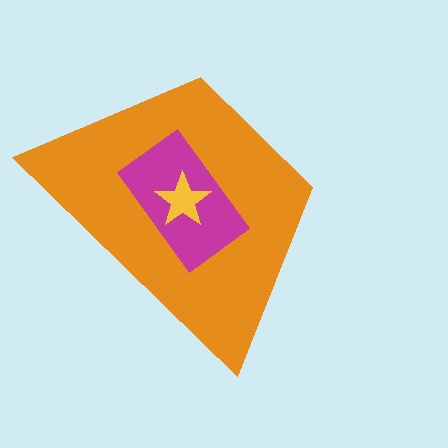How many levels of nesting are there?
3.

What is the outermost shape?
The orange trapezoid.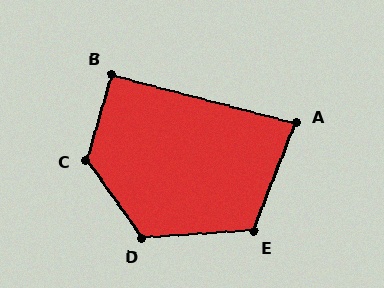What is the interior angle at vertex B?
Approximately 92 degrees (approximately right).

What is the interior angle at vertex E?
Approximately 115 degrees (obtuse).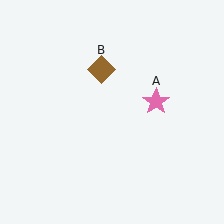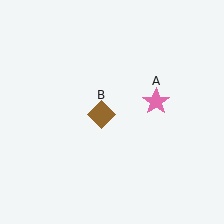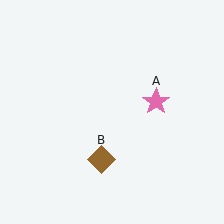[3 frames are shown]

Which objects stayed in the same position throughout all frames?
Pink star (object A) remained stationary.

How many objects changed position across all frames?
1 object changed position: brown diamond (object B).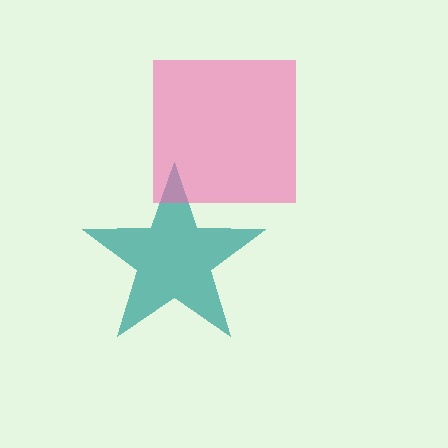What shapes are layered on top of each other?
The layered shapes are: a teal star, a pink square.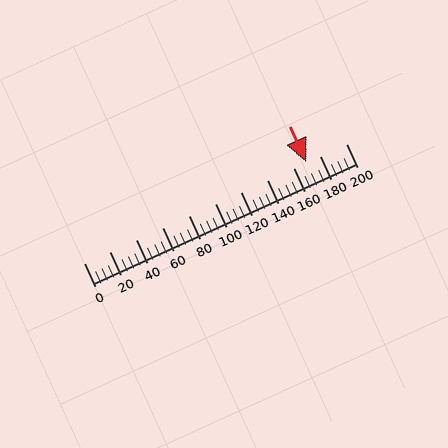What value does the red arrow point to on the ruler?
The red arrow points to approximately 170.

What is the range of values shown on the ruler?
The ruler shows values from 0 to 200.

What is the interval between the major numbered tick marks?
The major tick marks are spaced 20 units apart.